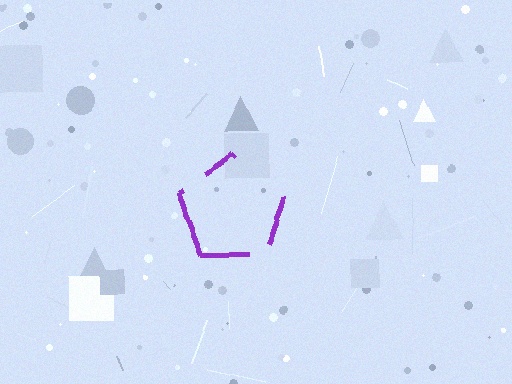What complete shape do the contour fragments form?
The contour fragments form a pentagon.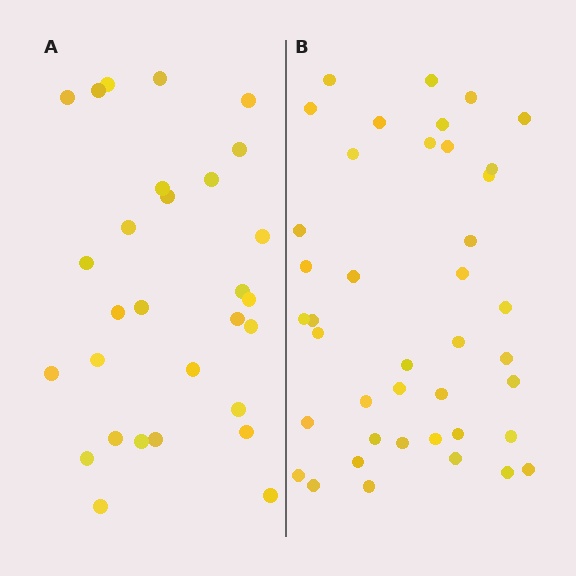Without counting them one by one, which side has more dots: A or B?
Region B (the right region) has more dots.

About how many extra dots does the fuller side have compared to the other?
Region B has roughly 12 or so more dots than region A.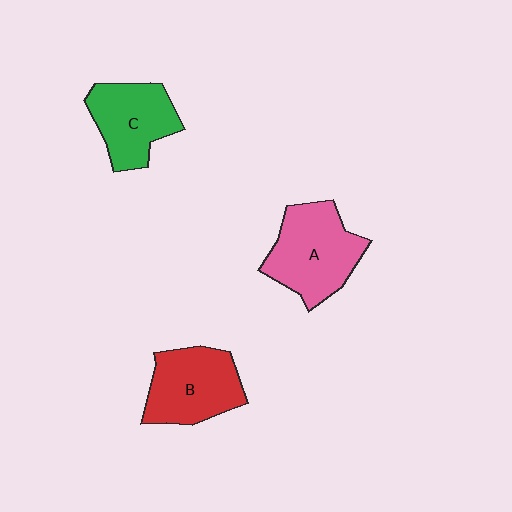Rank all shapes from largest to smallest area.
From largest to smallest: A (pink), B (red), C (green).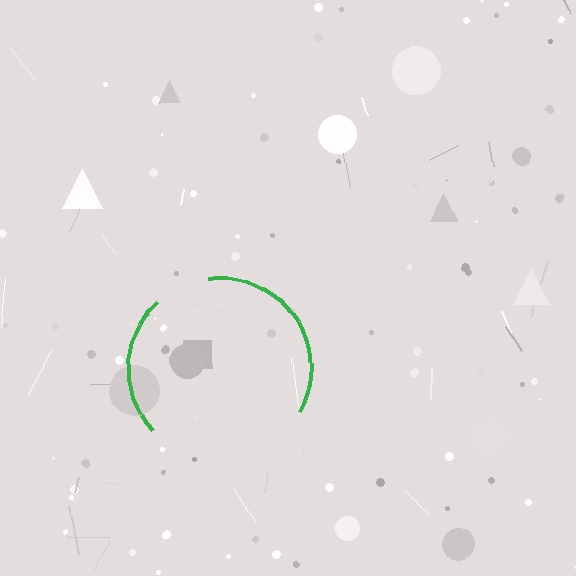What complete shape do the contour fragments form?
The contour fragments form a circle.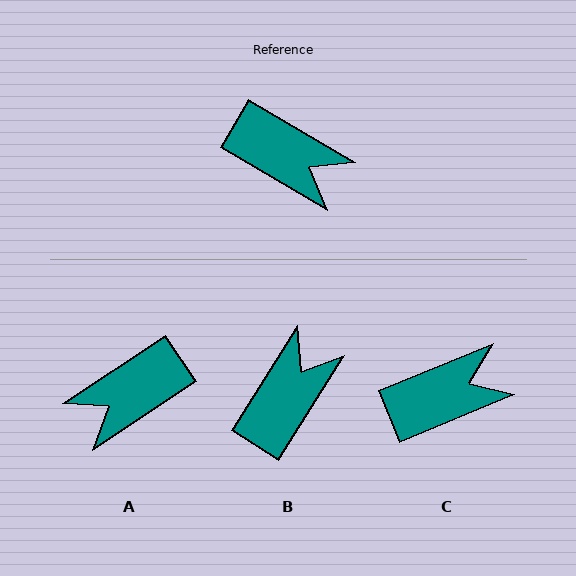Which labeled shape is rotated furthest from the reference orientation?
A, about 116 degrees away.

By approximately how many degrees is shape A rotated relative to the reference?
Approximately 116 degrees clockwise.